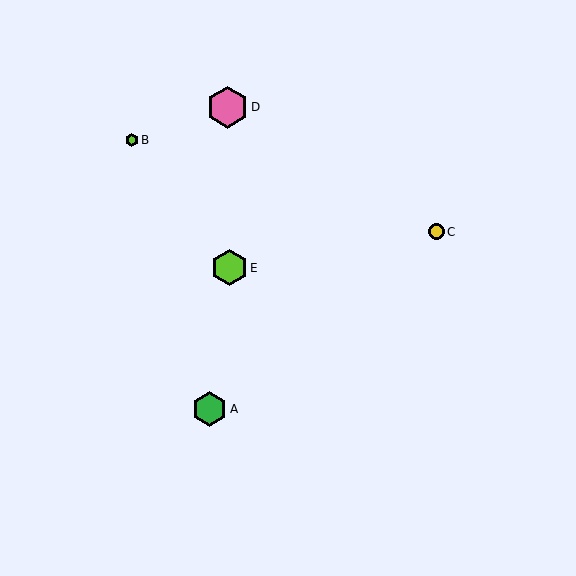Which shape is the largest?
The pink hexagon (labeled D) is the largest.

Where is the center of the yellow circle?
The center of the yellow circle is at (436, 232).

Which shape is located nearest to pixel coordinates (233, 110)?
The pink hexagon (labeled D) at (227, 107) is nearest to that location.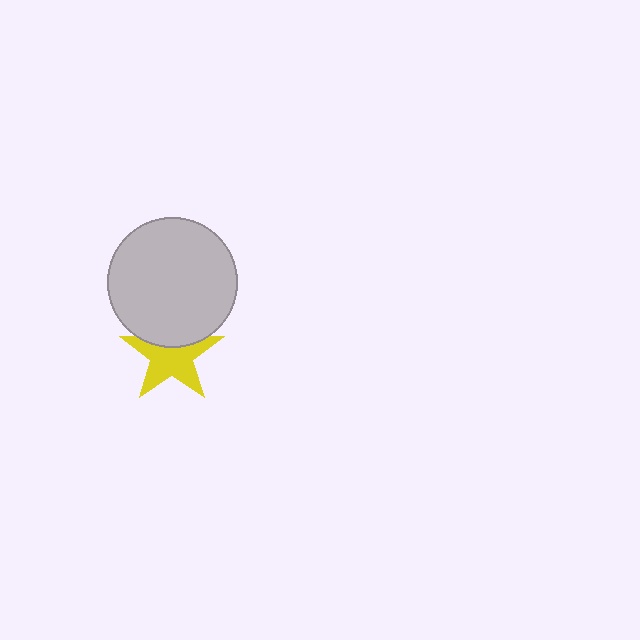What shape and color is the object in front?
The object in front is a light gray circle.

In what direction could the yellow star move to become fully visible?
The yellow star could move down. That would shift it out from behind the light gray circle entirely.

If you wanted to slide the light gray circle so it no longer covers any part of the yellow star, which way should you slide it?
Slide it up — that is the most direct way to separate the two shapes.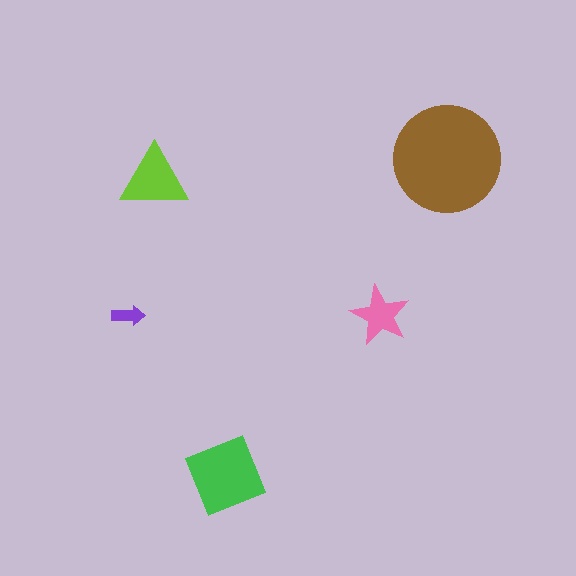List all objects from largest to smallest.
The brown circle, the green diamond, the lime triangle, the pink star, the purple arrow.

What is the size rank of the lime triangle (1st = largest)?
3rd.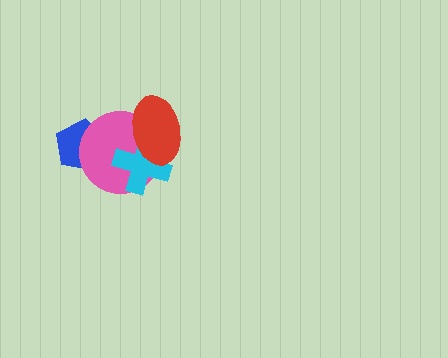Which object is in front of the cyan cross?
The red ellipse is in front of the cyan cross.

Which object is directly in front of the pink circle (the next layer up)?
The cyan cross is directly in front of the pink circle.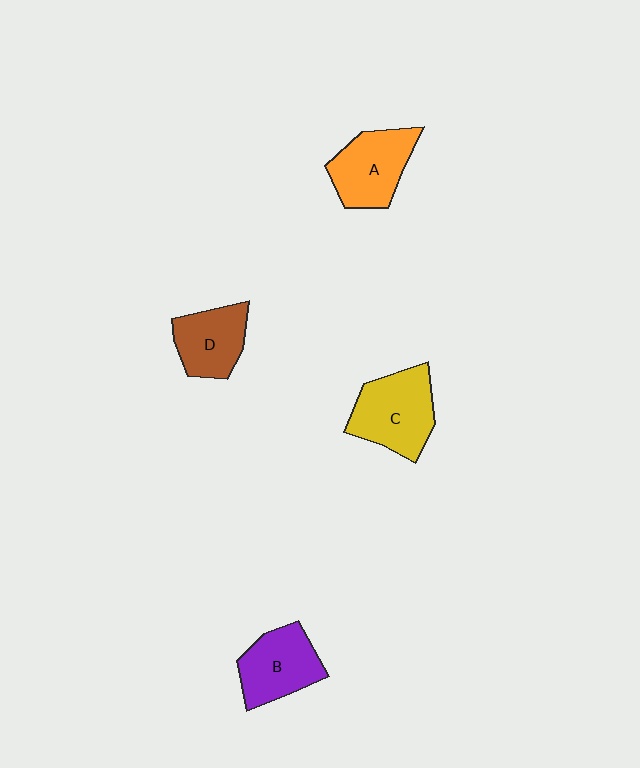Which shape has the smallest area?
Shape D (brown).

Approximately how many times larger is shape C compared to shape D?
Approximately 1.3 times.